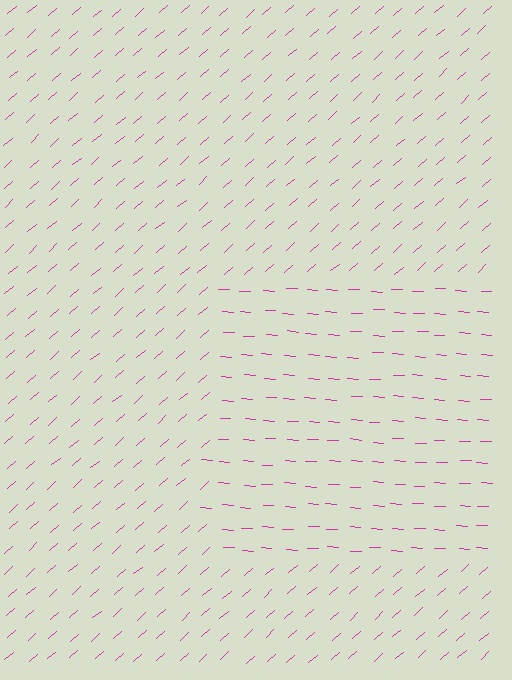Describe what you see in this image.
The image is filled with small magenta line segments. A rectangle region in the image has lines oriented differently from the surrounding lines, creating a visible texture boundary.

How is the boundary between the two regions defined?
The boundary is defined purely by a change in line orientation (approximately 45 degrees difference). All lines are the same color and thickness.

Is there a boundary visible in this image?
Yes, there is a texture boundary formed by a change in line orientation.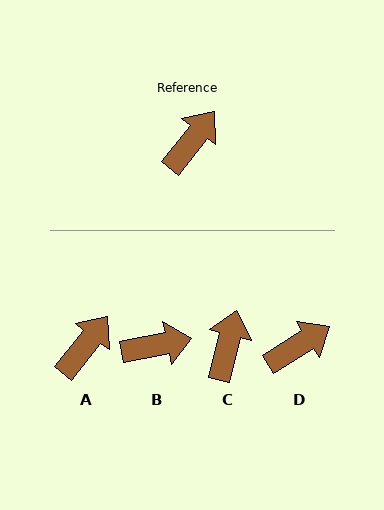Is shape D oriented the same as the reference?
No, it is off by about 20 degrees.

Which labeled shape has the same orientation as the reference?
A.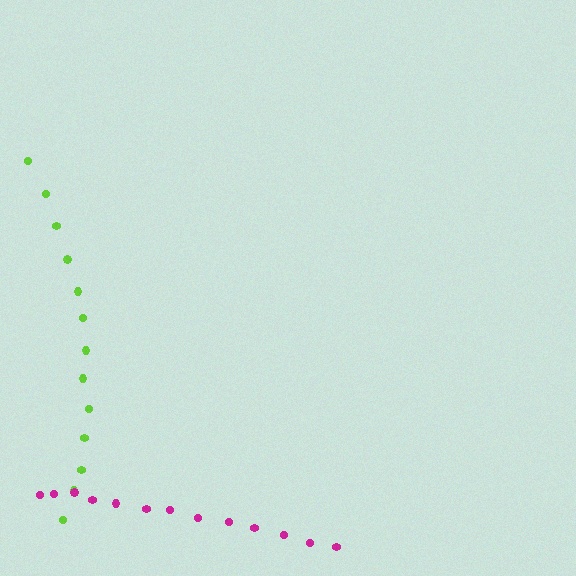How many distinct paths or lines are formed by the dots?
There are 2 distinct paths.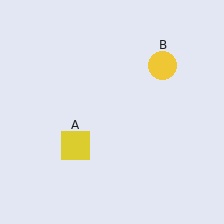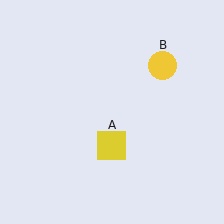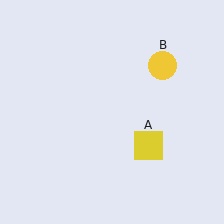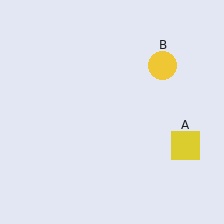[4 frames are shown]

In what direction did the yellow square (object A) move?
The yellow square (object A) moved right.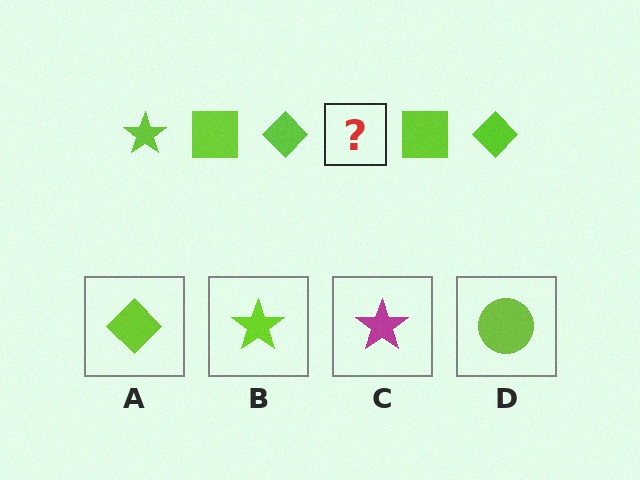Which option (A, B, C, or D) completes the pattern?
B.